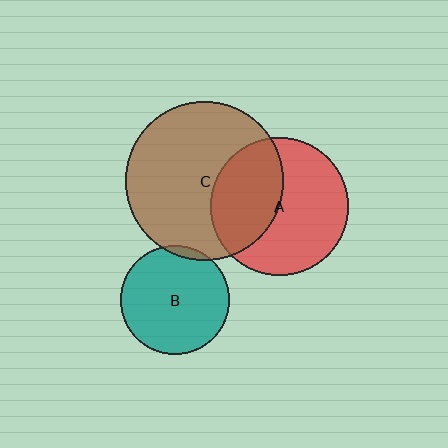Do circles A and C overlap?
Yes.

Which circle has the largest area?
Circle C (brown).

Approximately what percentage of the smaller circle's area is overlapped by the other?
Approximately 40%.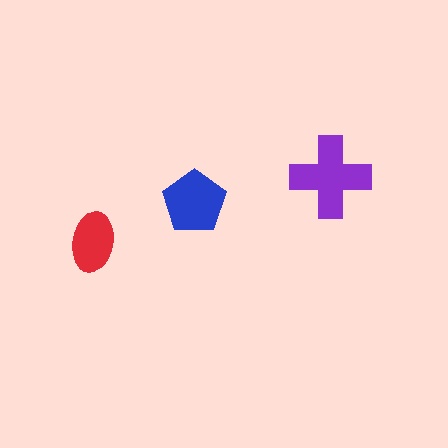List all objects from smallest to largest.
The red ellipse, the blue pentagon, the purple cross.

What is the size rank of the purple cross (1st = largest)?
1st.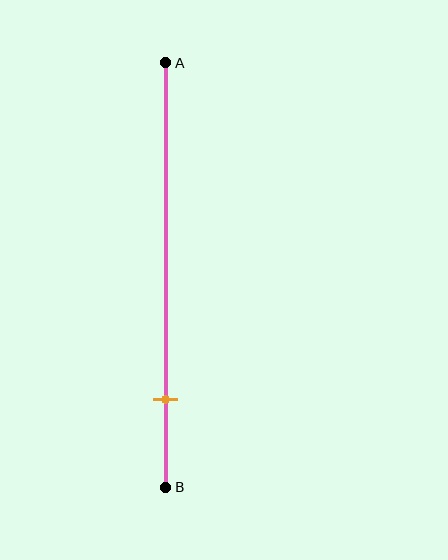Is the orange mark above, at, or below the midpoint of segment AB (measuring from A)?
The orange mark is below the midpoint of segment AB.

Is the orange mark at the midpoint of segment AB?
No, the mark is at about 80% from A, not at the 50% midpoint.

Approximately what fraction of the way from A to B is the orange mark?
The orange mark is approximately 80% of the way from A to B.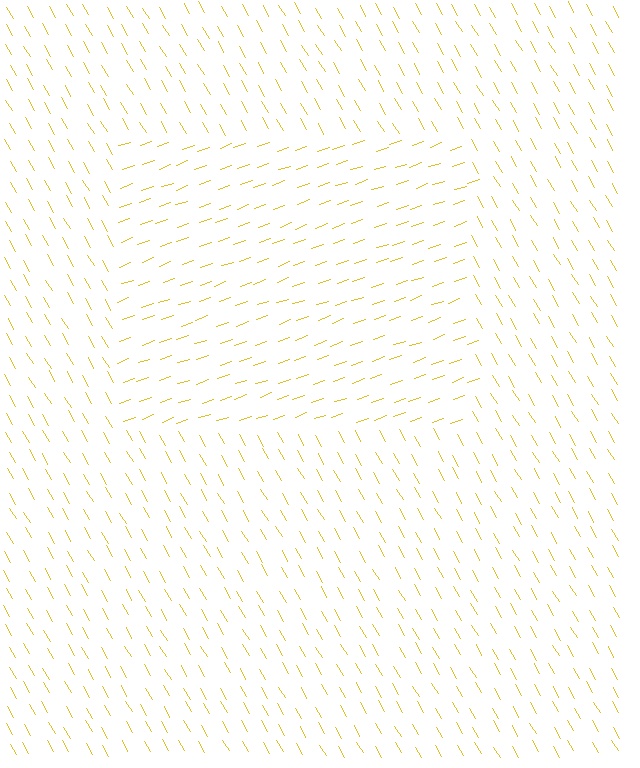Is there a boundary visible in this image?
Yes, there is a texture boundary formed by a change in line orientation.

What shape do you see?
I see a rectangle.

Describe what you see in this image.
The image is filled with small yellow line segments. A rectangle region in the image has lines oriented differently from the surrounding lines, creating a visible texture boundary.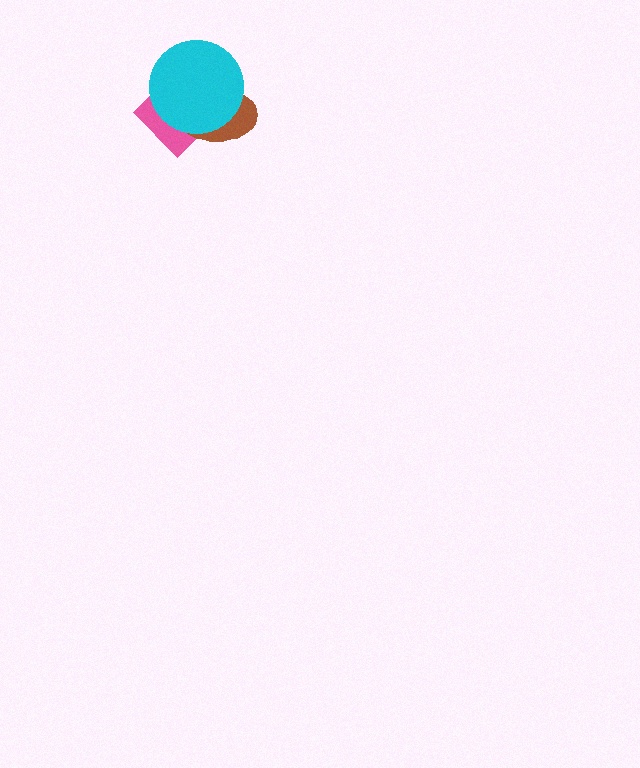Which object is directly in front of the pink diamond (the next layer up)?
The brown ellipse is directly in front of the pink diamond.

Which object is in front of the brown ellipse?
The cyan circle is in front of the brown ellipse.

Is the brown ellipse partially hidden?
Yes, it is partially covered by another shape.